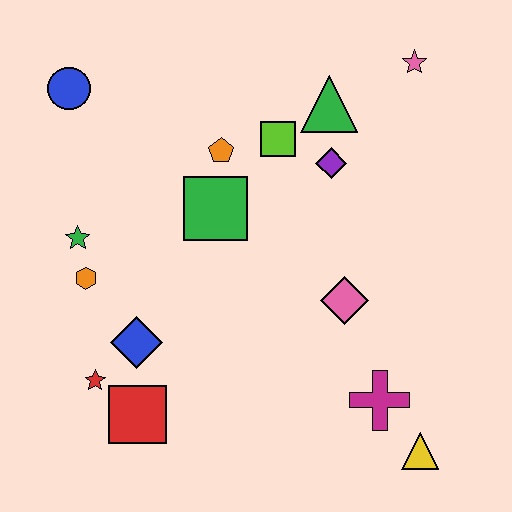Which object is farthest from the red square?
The pink star is farthest from the red square.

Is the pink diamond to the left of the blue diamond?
No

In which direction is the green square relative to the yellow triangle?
The green square is above the yellow triangle.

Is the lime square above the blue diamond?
Yes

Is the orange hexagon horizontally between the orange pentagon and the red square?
No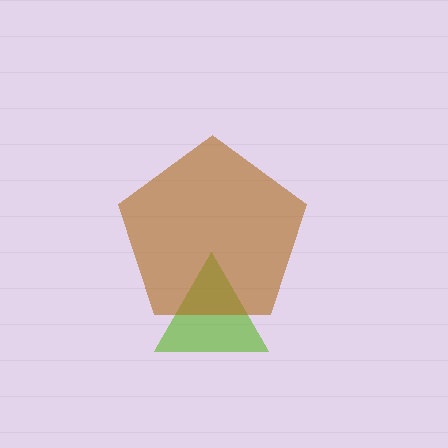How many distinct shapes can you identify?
There are 2 distinct shapes: a lime triangle, a brown pentagon.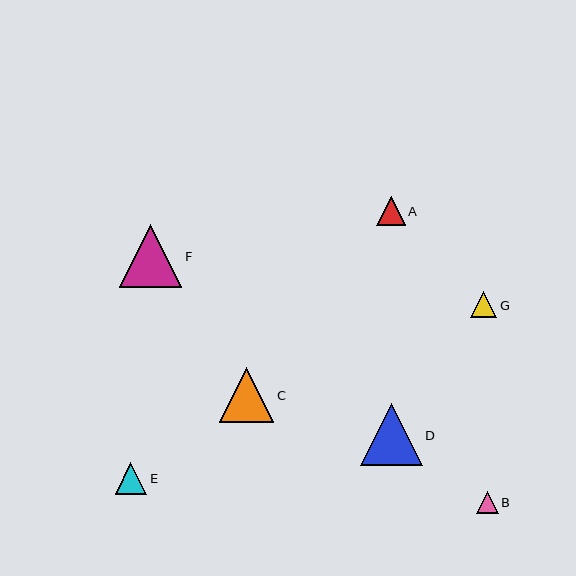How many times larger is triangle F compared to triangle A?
Triangle F is approximately 2.2 times the size of triangle A.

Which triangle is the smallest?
Triangle B is the smallest with a size of approximately 22 pixels.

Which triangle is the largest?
Triangle F is the largest with a size of approximately 63 pixels.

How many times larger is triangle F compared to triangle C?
Triangle F is approximately 1.2 times the size of triangle C.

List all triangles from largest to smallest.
From largest to smallest: F, D, C, E, A, G, B.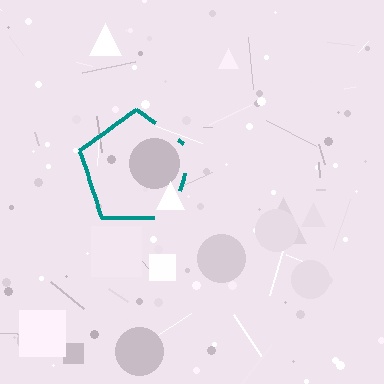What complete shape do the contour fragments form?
The contour fragments form a pentagon.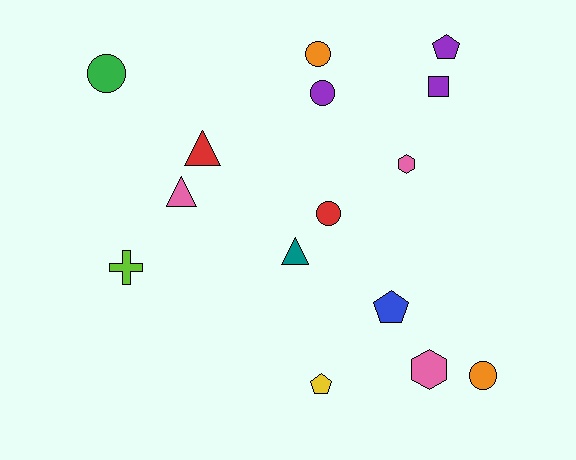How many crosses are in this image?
There is 1 cross.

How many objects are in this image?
There are 15 objects.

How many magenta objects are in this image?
There are no magenta objects.